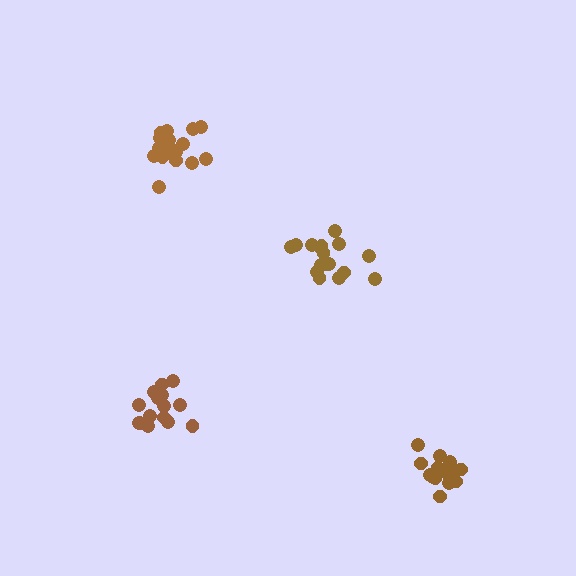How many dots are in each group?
Group 1: 17 dots, Group 2: 15 dots, Group 3: 17 dots, Group 4: 19 dots (68 total).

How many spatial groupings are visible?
There are 4 spatial groupings.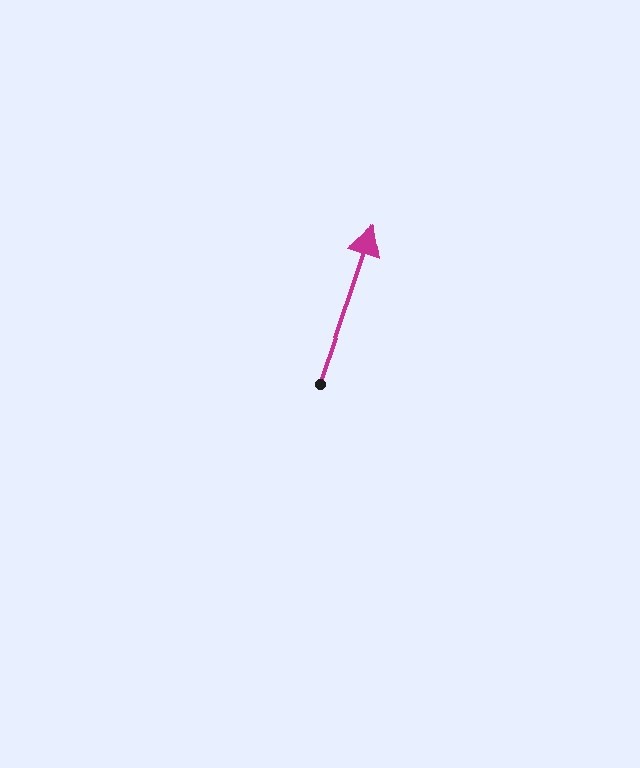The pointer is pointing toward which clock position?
Roughly 1 o'clock.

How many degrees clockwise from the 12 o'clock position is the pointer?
Approximately 19 degrees.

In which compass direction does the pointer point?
North.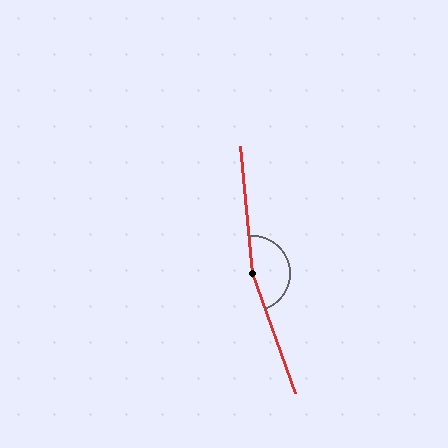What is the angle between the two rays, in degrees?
Approximately 165 degrees.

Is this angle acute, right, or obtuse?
It is obtuse.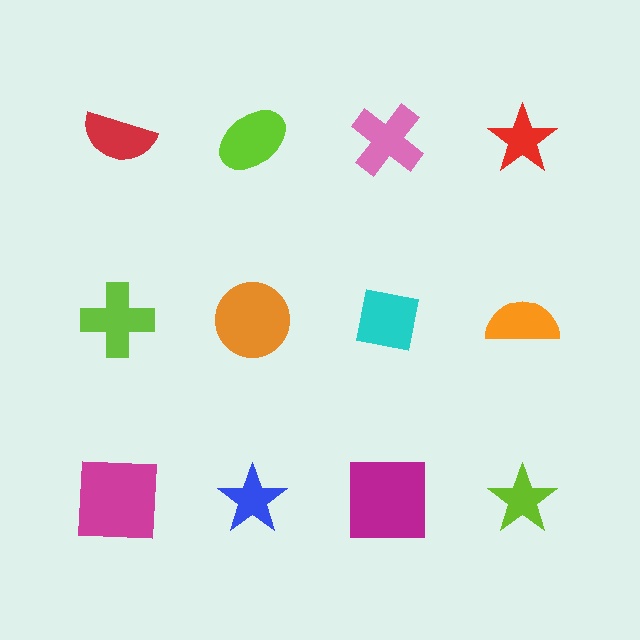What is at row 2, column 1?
A lime cross.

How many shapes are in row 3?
4 shapes.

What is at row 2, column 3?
A cyan square.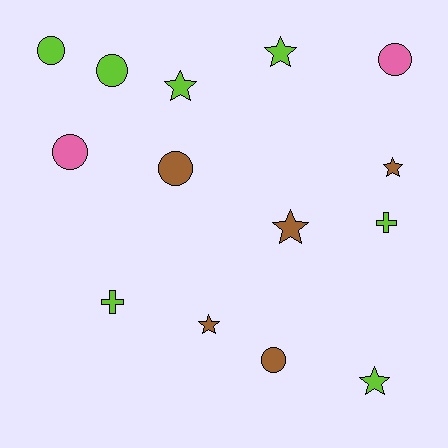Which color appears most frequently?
Lime, with 7 objects.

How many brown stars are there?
There are 3 brown stars.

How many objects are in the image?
There are 14 objects.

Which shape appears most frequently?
Circle, with 6 objects.